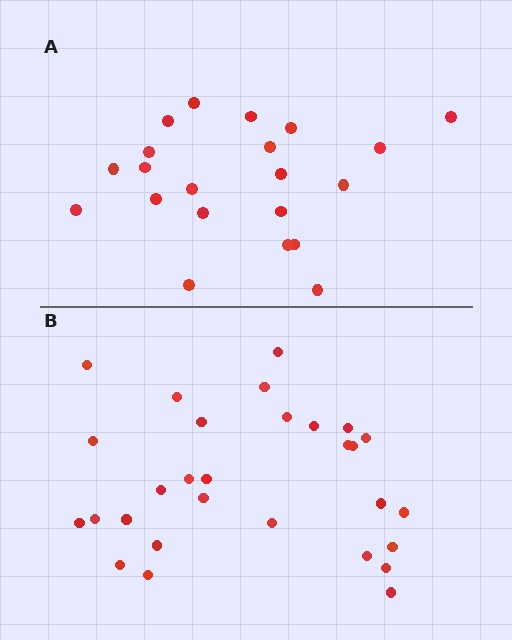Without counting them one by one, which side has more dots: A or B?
Region B (the bottom region) has more dots.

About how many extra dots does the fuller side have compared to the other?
Region B has roughly 8 or so more dots than region A.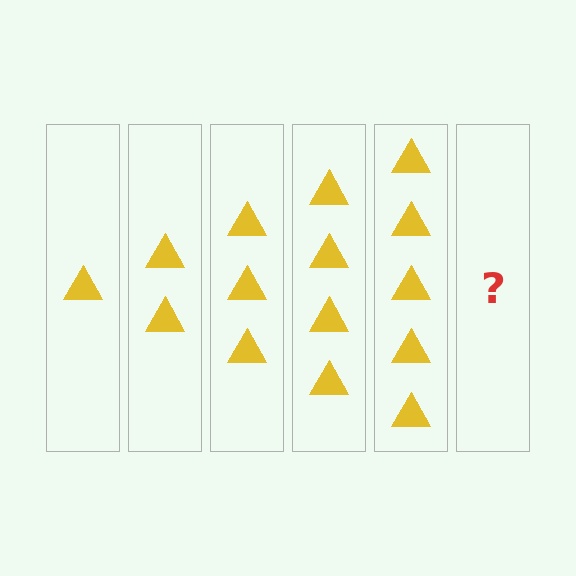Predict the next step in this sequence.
The next step is 6 triangles.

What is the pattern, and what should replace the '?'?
The pattern is that each step adds one more triangle. The '?' should be 6 triangles.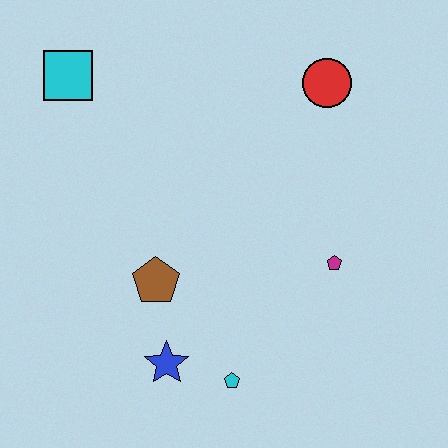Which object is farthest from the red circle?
The blue star is farthest from the red circle.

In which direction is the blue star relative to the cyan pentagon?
The blue star is to the left of the cyan pentagon.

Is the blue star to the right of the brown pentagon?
Yes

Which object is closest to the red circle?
The magenta pentagon is closest to the red circle.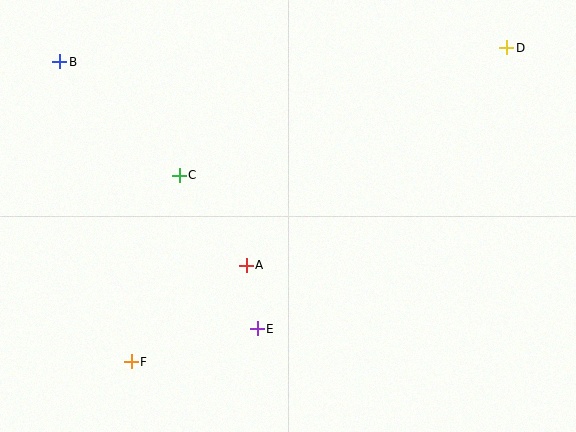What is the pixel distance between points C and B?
The distance between C and B is 165 pixels.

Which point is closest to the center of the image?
Point A at (246, 265) is closest to the center.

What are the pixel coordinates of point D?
Point D is at (507, 48).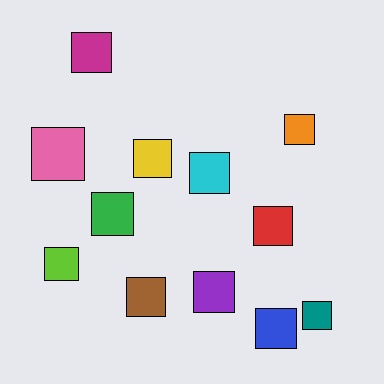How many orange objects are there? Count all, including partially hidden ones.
There is 1 orange object.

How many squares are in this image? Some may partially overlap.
There are 12 squares.